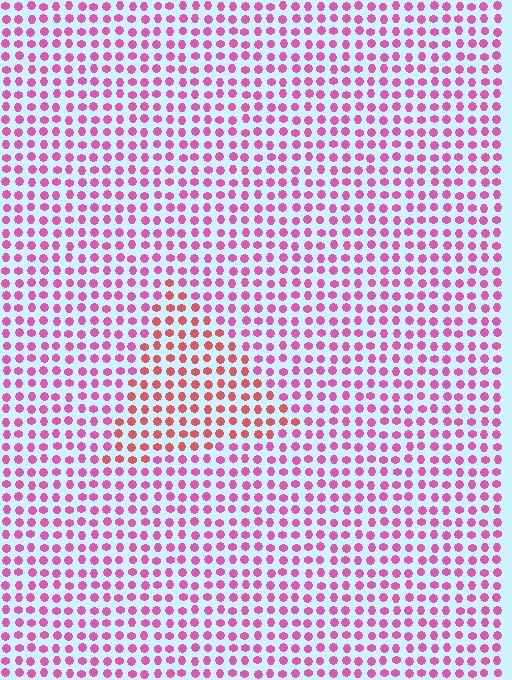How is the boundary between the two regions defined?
The boundary is defined purely by a slight shift in hue (about 37 degrees). Spacing, size, and orientation are identical on both sides.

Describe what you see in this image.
The image is filled with small pink elements in a uniform arrangement. A triangle-shaped region is visible where the elements are tinted to a slightly different hue, forming a subtle color boundary.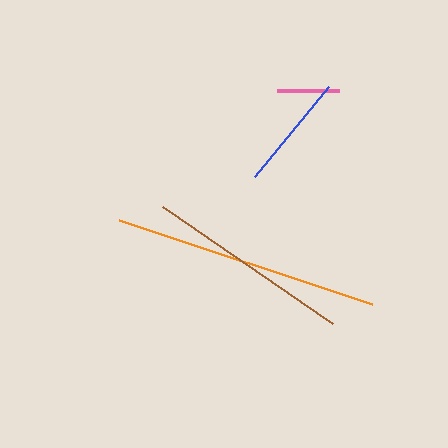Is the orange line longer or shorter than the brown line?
The orange line is longer than the brown line.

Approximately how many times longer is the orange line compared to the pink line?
The orange line is approximately 4.3 times the length of the pink line.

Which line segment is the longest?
The orange line is the longest at approximately 267 pixels.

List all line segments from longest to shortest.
From longest to shortest: orange, brown, blue, pink.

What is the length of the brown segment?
The brown segment is approximately 206 pixels long.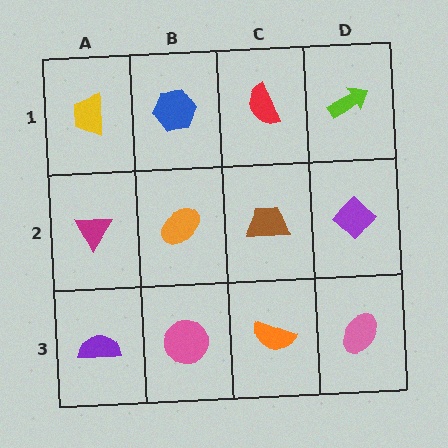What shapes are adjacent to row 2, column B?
A blue hexagon (row 1, column B), a pink circle (row 3, column B), a magenta triangle (row 2, column A), a brown trapezoid (row 2, column C).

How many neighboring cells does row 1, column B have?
3.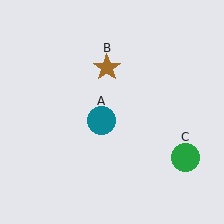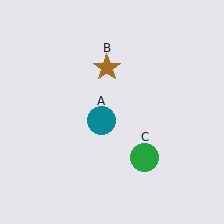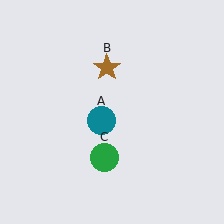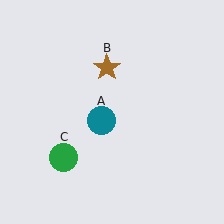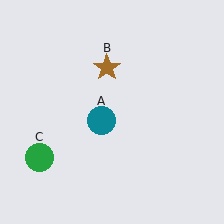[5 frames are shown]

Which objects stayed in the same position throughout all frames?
Teal circle (object A) and brown star (object B) remained stationary.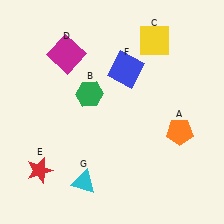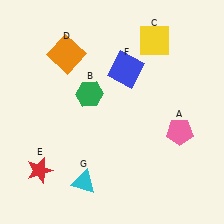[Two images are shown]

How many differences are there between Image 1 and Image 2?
There are 2 differences between the two images.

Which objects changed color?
A changed from orange to pink. D changed from magenta to orange.